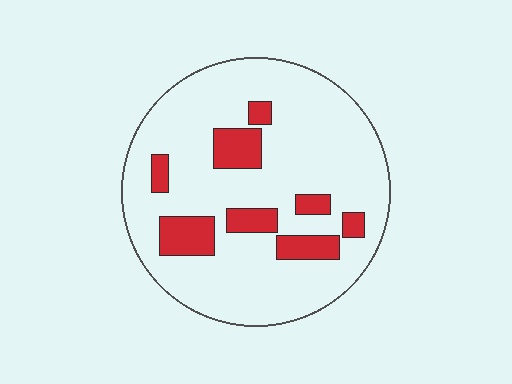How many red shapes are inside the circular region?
8.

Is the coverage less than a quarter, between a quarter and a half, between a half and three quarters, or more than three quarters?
Less than a quarter.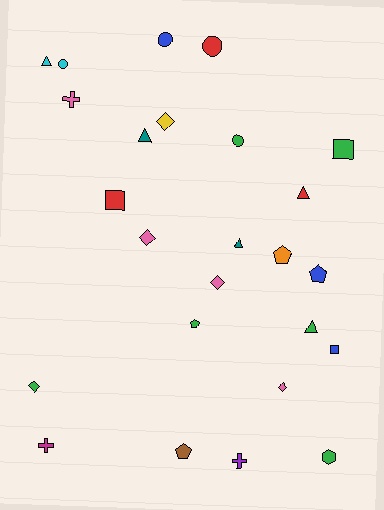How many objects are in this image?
There are 25 objects.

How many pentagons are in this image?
There are 4 pentagons.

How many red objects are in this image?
There are 3 red objects.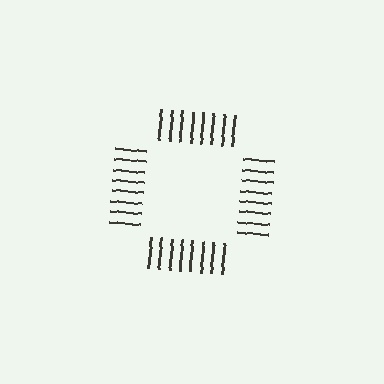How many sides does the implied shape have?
4 sides — the line-ends trace a square.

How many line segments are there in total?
32 — 8 along each of the 4 edges.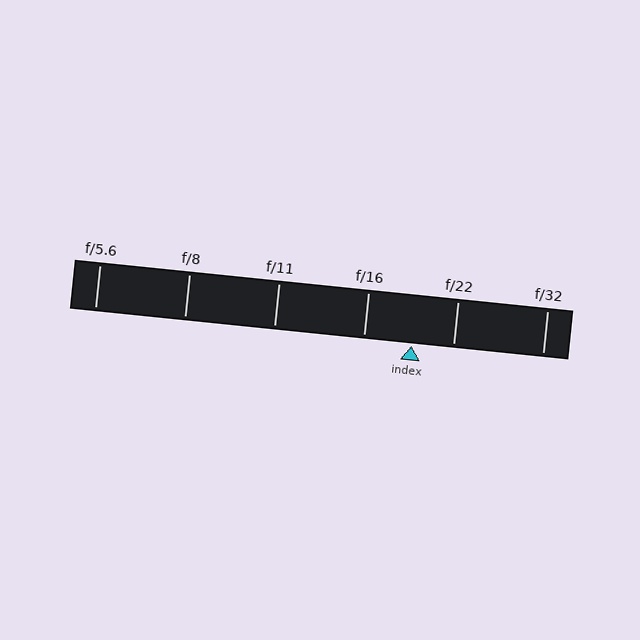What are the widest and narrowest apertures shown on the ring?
The widest aperture shown is f/5.6 and the narrowest is f/32.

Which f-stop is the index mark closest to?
The index mark is closest to f/22.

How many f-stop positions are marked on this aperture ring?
There are 6 f-stop positions marked.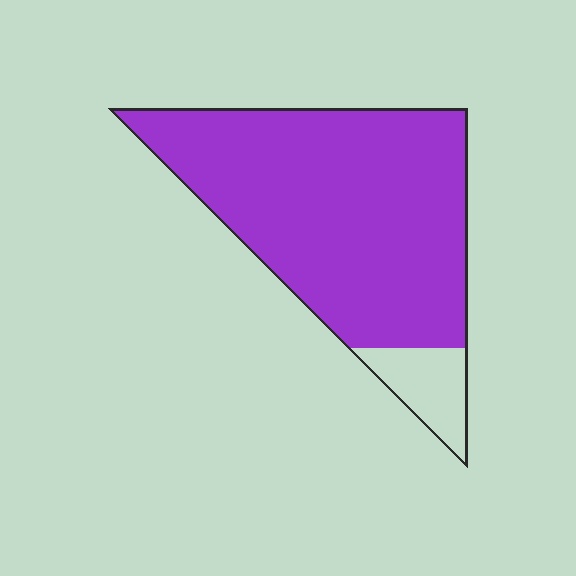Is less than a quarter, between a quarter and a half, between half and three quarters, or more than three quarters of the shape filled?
More than three quarters.